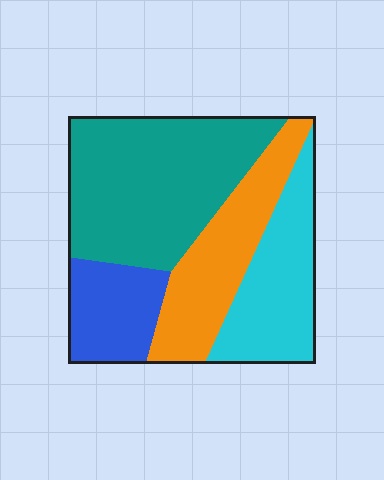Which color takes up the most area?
Teal, at roughly 40%.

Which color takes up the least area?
Blue, at roughly 15%.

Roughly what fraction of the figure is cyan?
Cyan covers 22% of the figure.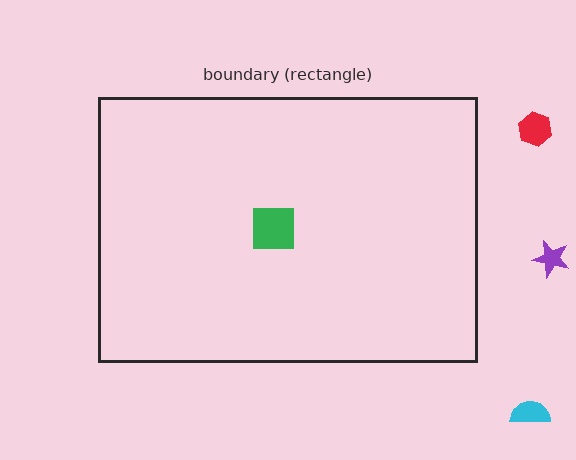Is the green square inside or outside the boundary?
Inside.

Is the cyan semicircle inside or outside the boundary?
Outside.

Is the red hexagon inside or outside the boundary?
Outside.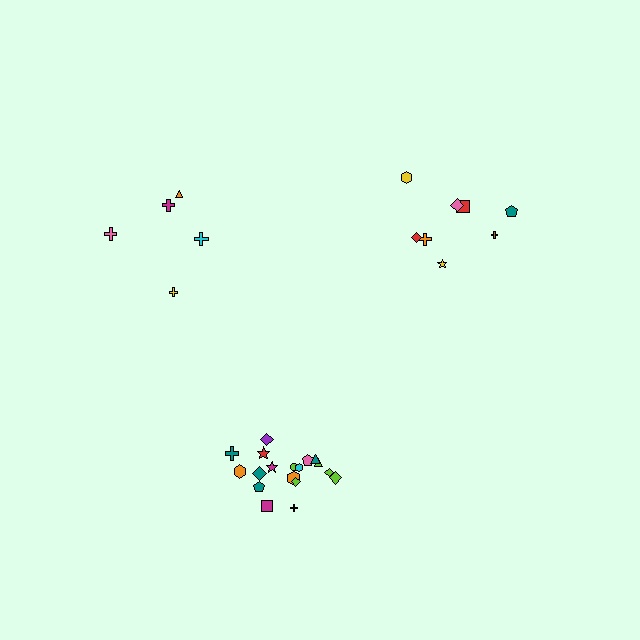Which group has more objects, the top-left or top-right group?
The top-right group.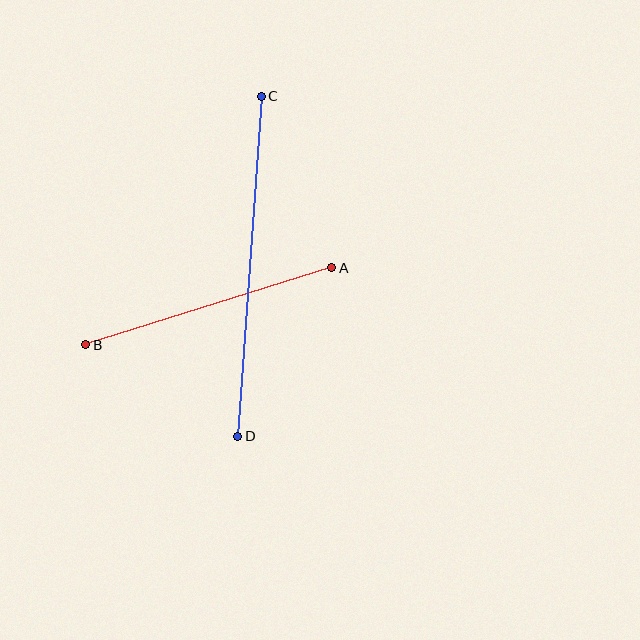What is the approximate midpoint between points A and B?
The midpoint is at approximately (209, 306) pixels.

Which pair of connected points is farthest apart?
Points C and D are farthest apart.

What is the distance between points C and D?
The distance is approximately 341 pixels.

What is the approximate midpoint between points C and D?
The midpoint is at approximately (249, 266) pixels.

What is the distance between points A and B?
The distance is approximately 258 pixels.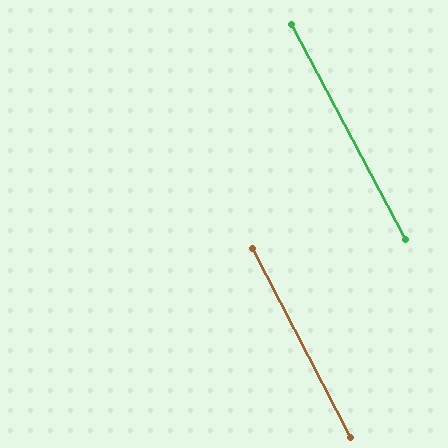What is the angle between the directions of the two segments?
Approximately 1 degree.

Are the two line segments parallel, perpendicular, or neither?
Parallel — their directions differ by only 0.5°.